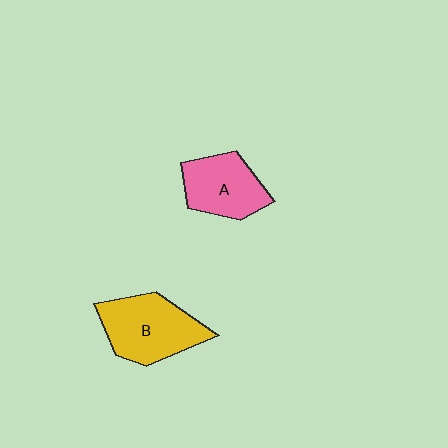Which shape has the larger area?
Shape B (yellow).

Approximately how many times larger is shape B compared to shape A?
Approximately 1.2 times.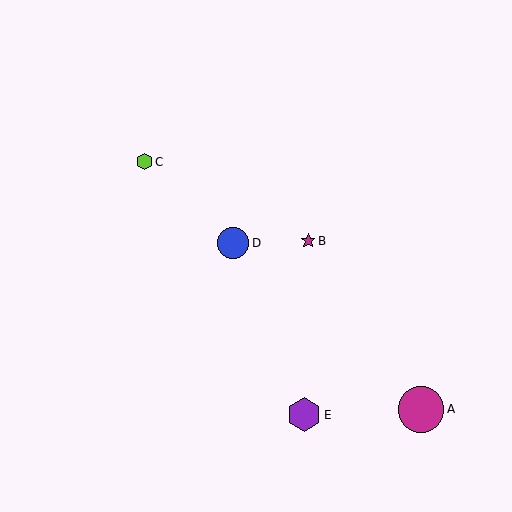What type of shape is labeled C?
Shape C is a lime hexagon.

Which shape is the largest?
The magenta circle (labeled A) is the largest.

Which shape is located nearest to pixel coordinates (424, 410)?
The magenta circle (labeled A) at (421, 409) is nearest to that location.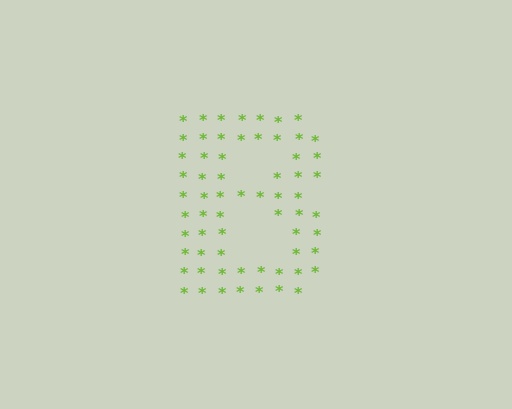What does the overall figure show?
The overall figure shows the letter B.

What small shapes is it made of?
It is made of small asterisks.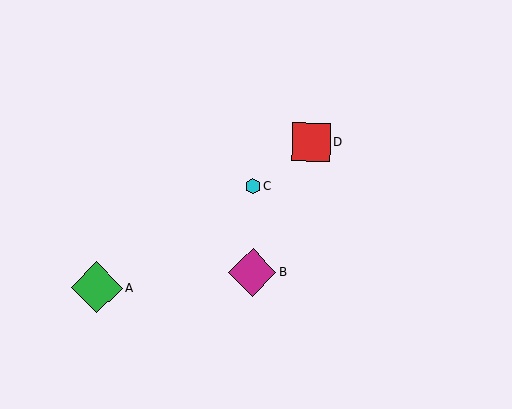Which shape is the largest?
The green diamond (labeled A) is the largest.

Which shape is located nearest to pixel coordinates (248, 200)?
The cyan hexagon (labeled C) at (253, 186) is nearest to that location.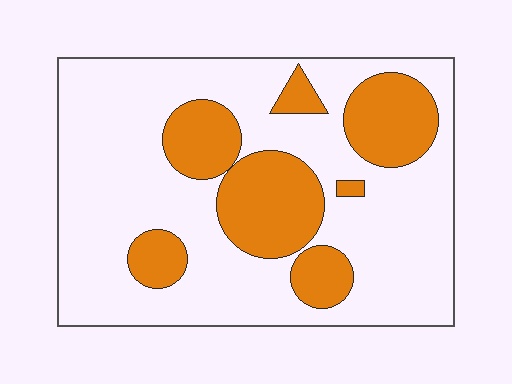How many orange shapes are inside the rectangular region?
7.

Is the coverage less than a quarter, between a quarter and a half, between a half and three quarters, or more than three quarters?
Between a quarter and a half.